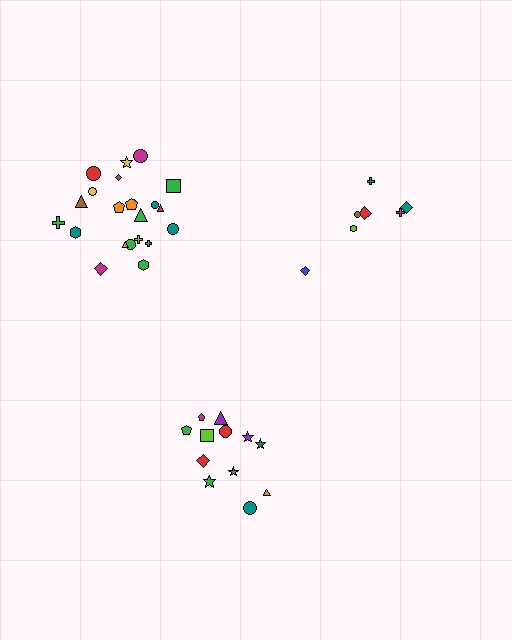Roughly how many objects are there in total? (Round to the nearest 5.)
Roughly 40 objects in total.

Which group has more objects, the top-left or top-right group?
The top-left group.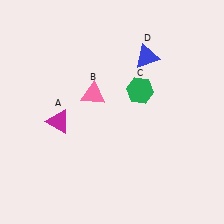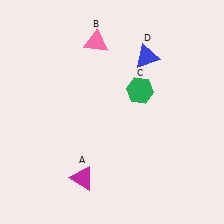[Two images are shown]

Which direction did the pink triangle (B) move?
The pink triangle (B) moved up.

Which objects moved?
The objects that moved are: the magenta triangle (A), the pink triangle (B).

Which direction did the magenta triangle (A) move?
The magenta triangle (A) moved down.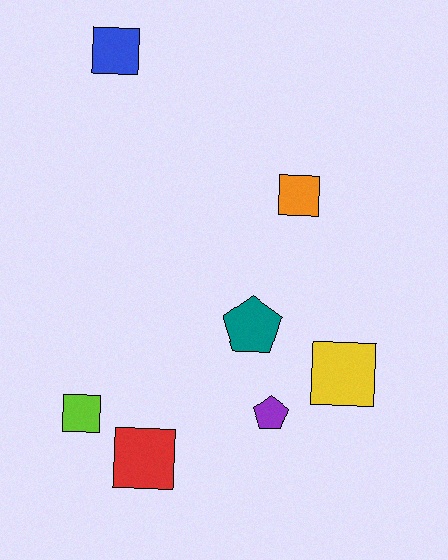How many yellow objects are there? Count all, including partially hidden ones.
There is 1 yellow object.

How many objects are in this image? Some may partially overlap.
There are 7 objects.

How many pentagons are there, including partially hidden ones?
There are 2 pentagons.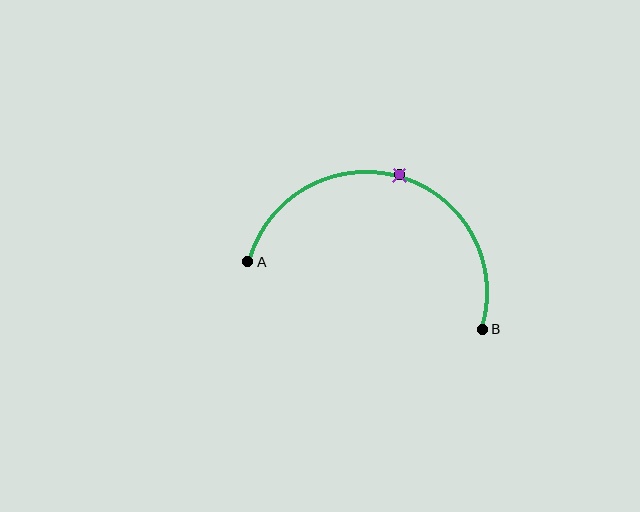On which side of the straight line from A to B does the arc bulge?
The arc bulges above the straight line connecting A and B.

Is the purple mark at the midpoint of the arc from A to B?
Yes. The purple mark lies on the arc at equal arc-length from both A and B — it is the arc midpoint.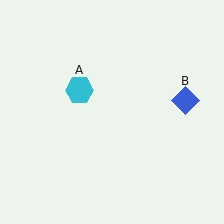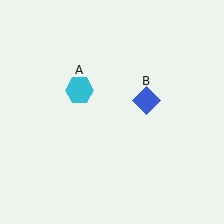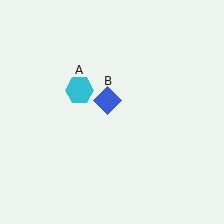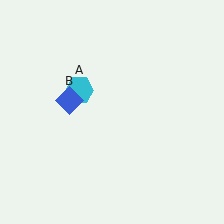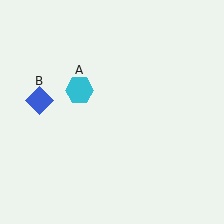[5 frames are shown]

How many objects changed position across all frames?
1 object changed position: blue diamond (object B).